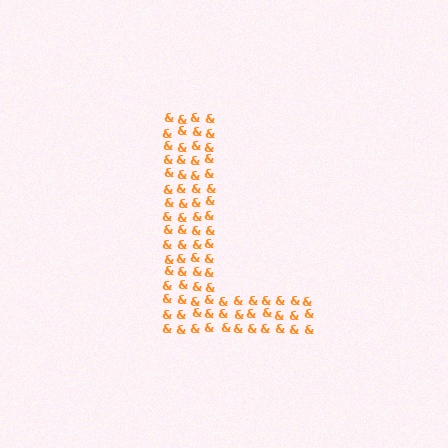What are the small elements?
The small elements are ampersands.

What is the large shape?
The large shape is the letter L.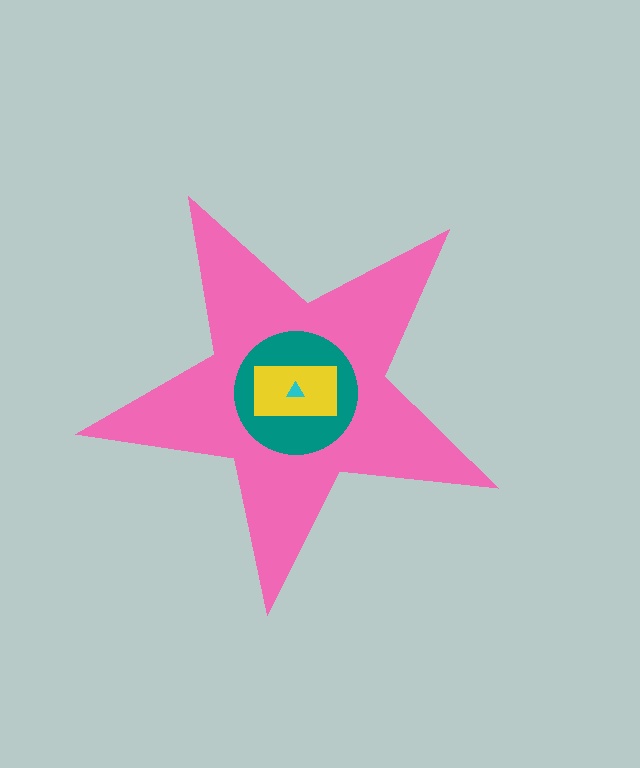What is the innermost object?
The cyan triangle.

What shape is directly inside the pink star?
The teal circle.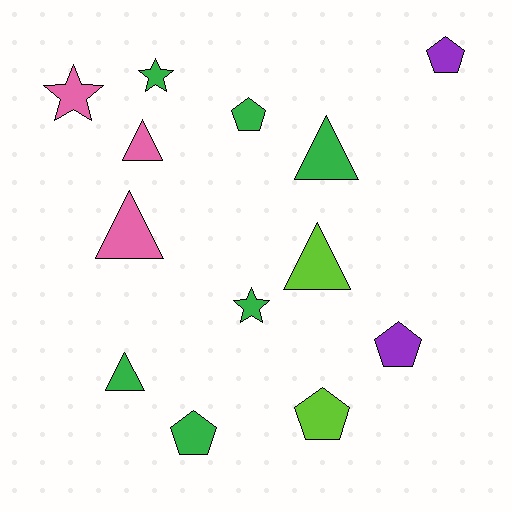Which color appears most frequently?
Green, with 6 objects.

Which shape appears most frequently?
Triangle, with 5 objects.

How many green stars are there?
There are 2 green stars.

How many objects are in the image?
There are 13 objects.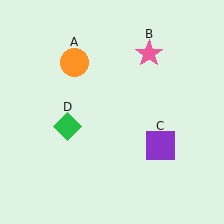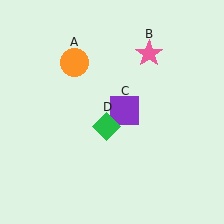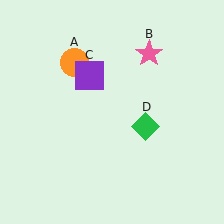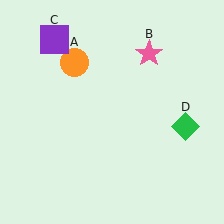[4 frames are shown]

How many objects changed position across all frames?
2 objects changed position: purple square (object C), green diamond (object D).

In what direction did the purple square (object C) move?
The purple square (object C) moved up and to the left.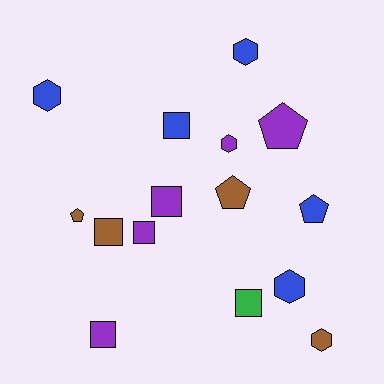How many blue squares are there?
There is 1 blue square.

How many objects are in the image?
There are 15 objects.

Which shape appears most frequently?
Square, with 6 objects.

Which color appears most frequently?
Blue, with 5 objects.